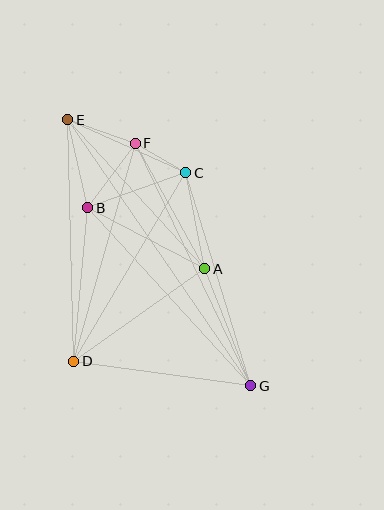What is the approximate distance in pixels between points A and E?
The distance between A and E is approximately 203 pixels.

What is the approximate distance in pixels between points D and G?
The distance between D and G is approximately 178 pixels.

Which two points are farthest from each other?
Points E and G are farthest from each other.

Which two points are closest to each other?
Points C and F are closest to each other.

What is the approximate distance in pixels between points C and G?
The distance between C and G is approximately 223 pixels.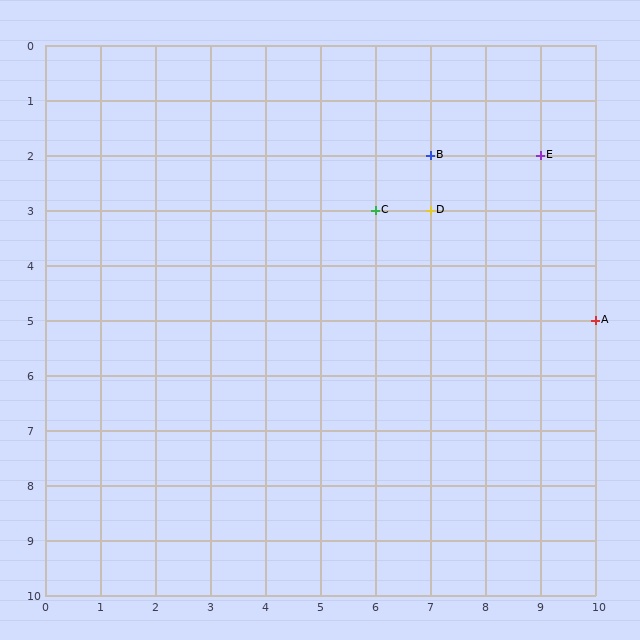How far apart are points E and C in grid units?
Points E and C are 3 columns and 1 row apart (about 3.2 grid units diagonally).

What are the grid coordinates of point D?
Point D is at grid coordinates (7, 3).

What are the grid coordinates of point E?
Point E is at grid coordinates (9, 2).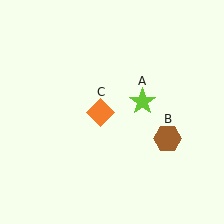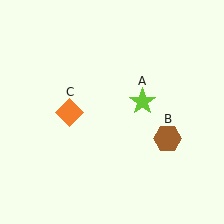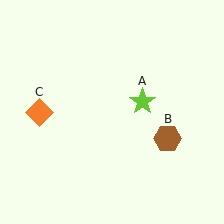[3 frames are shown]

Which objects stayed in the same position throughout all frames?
Lime star (object A) and brown hexagon (object B) remained stationary.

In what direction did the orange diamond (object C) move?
The orange diamond (object C) moved left.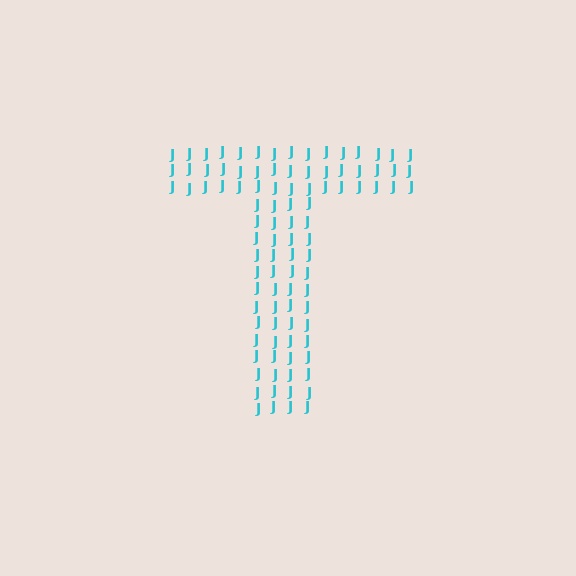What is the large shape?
The large shape is the letter T.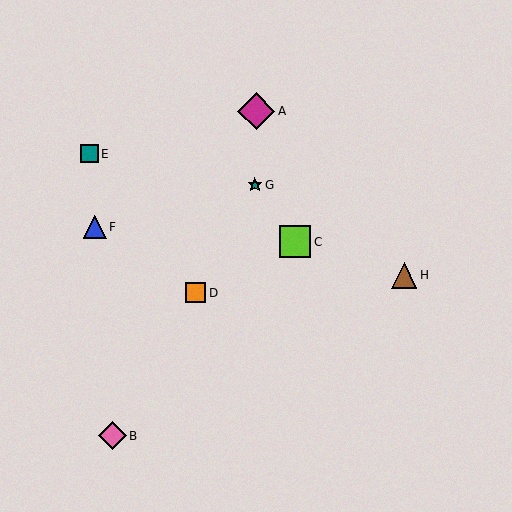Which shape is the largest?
The magenta diamond (labeled A) is the largest.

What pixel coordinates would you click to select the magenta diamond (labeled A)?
Click at (256, 111) to select the magenta diamond A.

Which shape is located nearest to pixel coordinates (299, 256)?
The lime square (labeled C) at (295, 242) is nearest to that location.